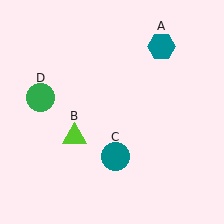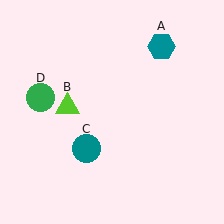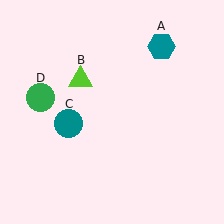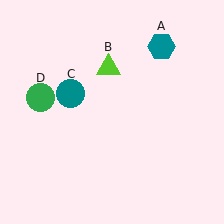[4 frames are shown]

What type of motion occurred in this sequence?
The lime triangle (object B), teal circle (object C) rotated clockwise around the center of the scene.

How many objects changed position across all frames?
2 objects changed position: lime triangle (object B), teal circle (object C).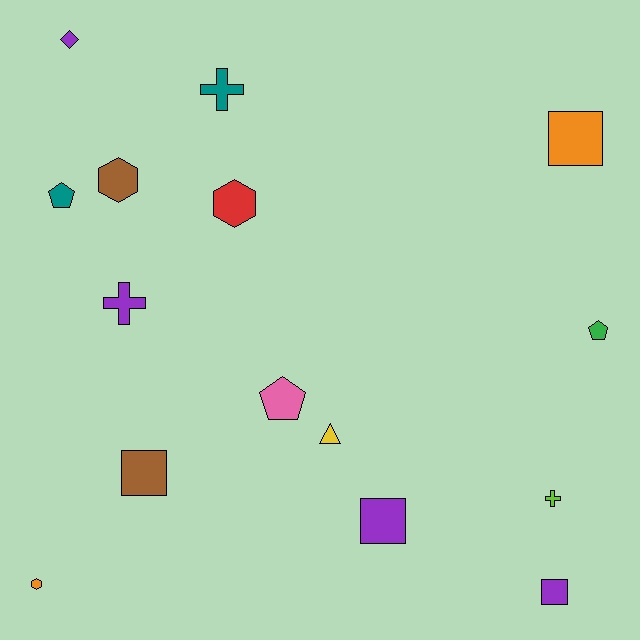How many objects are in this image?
There are 15 objects.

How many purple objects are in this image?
There are 4 purple objects.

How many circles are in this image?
There are no circles.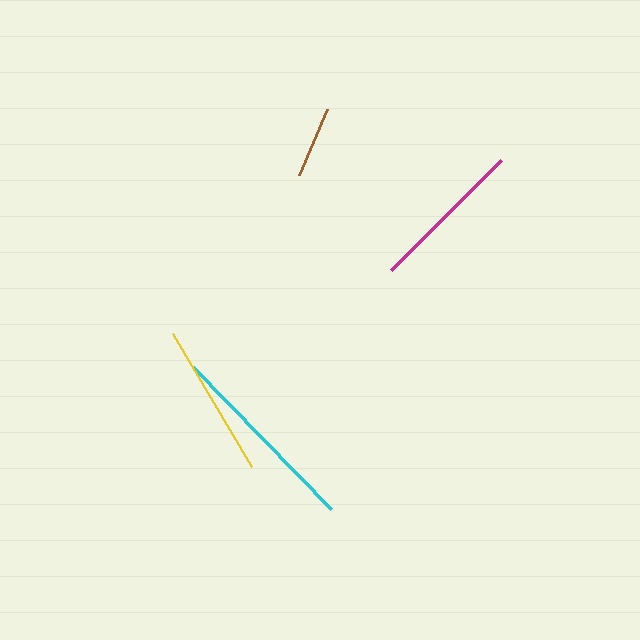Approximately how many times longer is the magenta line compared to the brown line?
The magenta line is approximately 2.2 times the length of the brown line.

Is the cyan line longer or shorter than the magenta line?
The cyan line is longer than the magenta line.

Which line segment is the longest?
The cyan line is the longest at approximately 198 pixels.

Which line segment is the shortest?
The brown line is the shortest at approximately 71 pixels.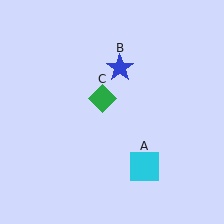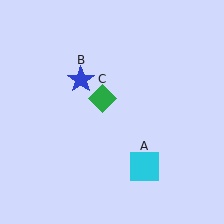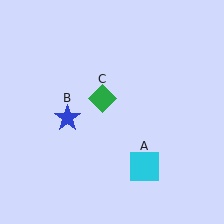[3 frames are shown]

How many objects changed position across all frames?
1 object changed position: blue star (object B).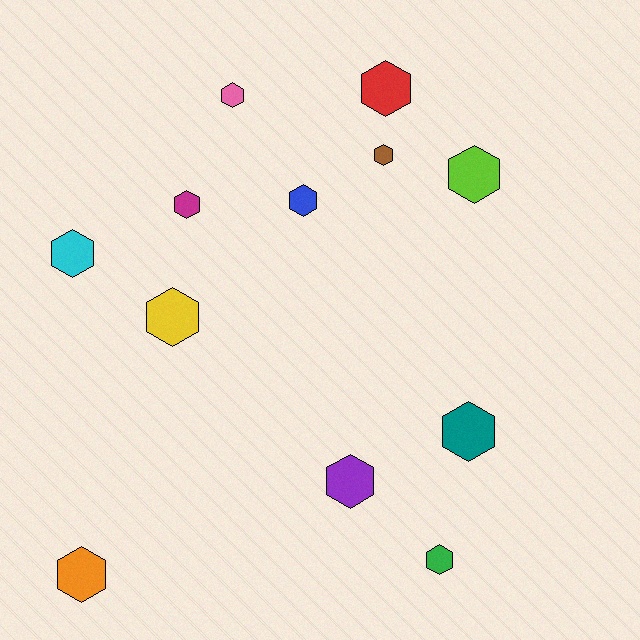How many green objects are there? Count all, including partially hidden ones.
There is 1 green object.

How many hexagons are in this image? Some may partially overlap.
There are 12 hexagons.